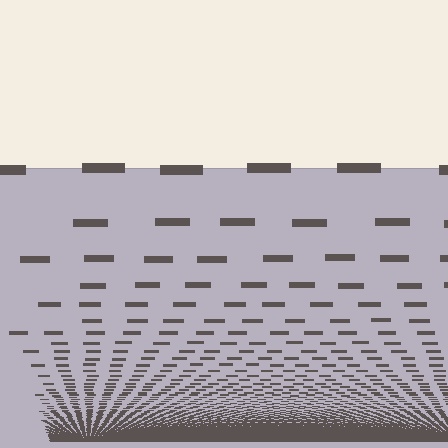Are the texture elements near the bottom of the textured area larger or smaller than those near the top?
Smaller. The gradient is inverted — elements near the bottom are smaller and denser.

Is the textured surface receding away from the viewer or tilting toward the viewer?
The surface appears to tilt toward the viewer. Texture elements get larger and sparser toward the top.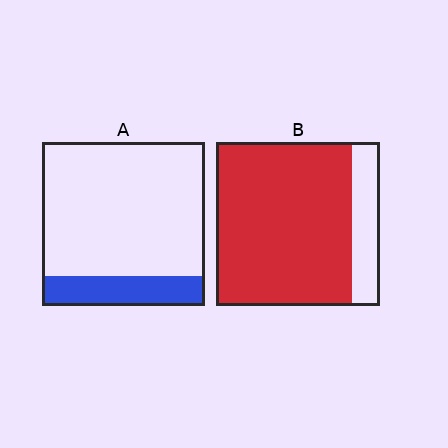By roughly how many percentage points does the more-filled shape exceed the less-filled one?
By roughly 65 percentage points (B over A).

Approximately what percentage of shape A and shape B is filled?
A is approximately 20% and B is approximately 85%.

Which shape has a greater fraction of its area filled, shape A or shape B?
Shape B.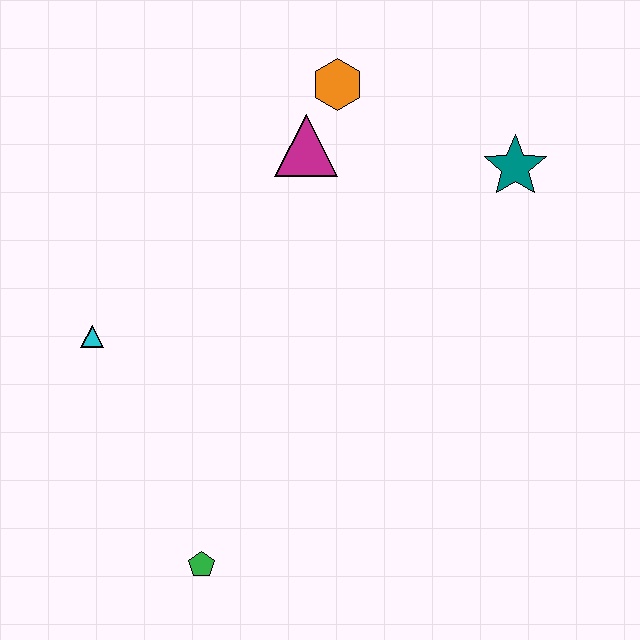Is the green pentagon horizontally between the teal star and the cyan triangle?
Yes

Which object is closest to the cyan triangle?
The green pentagon is closest to the cyan triangle.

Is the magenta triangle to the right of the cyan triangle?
Yes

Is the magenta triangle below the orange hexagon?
Yes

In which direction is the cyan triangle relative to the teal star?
The cyan triangle is to the left of the teal star.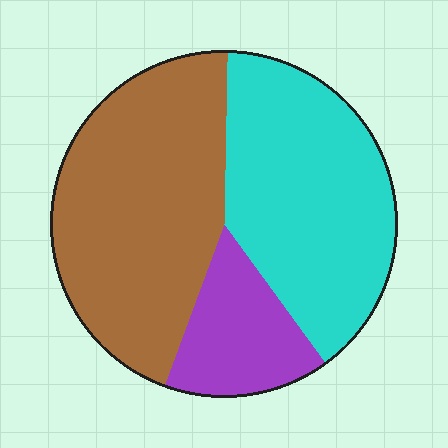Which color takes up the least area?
Purple, at roughly 15%.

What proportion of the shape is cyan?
Cyan covers roughly 40% of the shape.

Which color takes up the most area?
Brown, at roughly 45%.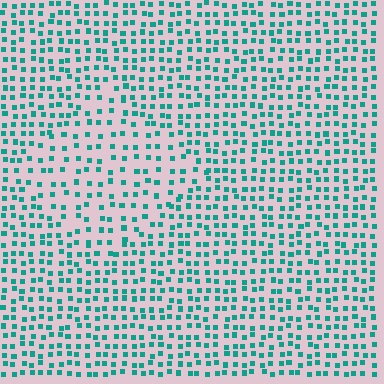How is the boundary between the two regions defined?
The boundary is defined by a change in element density (approximately 1.6x ratio). All elements are the same color, size, and shape.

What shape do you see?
I see a diamond.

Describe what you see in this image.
The image contains small teal elements arranged at two different densities. A diamond-shaped region is visible where the elements are less densely packed than the surrounding area.